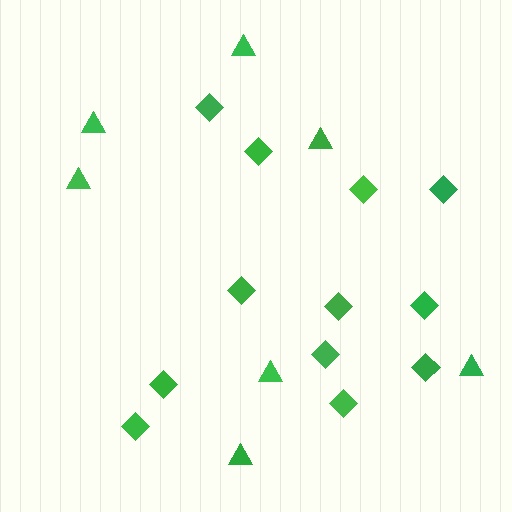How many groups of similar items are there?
There are 2 groups: one group of triangles (7) and one group of diamonds (12).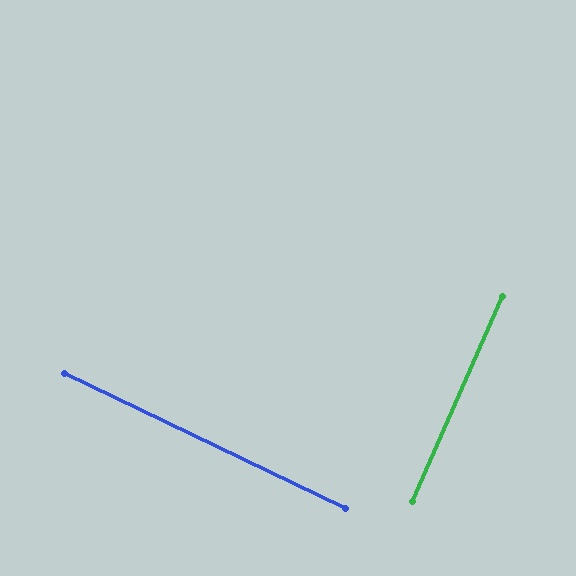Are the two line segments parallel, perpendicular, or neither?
Perpendicular — they meet at approximately 88°.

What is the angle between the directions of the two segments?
Approximately 88 degrees.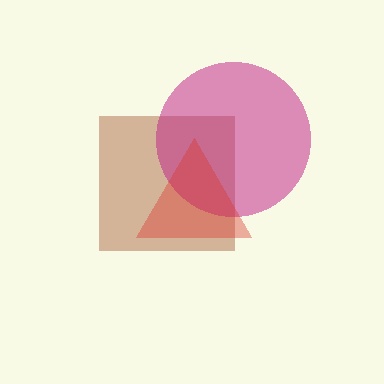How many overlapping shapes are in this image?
There are 3 overlapping shapes in the image.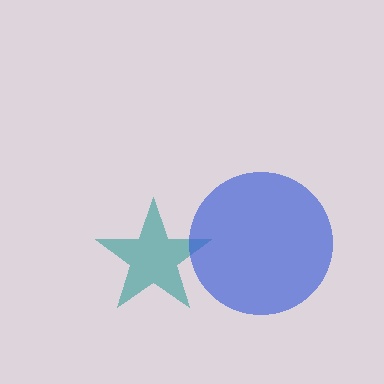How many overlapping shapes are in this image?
There are 2 overlapping shapes in the image.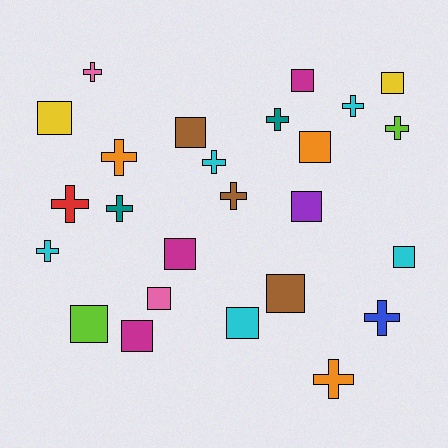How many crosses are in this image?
There are 12 crosses.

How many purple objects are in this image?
There is 1 purple object.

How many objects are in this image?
There are 25 objects.